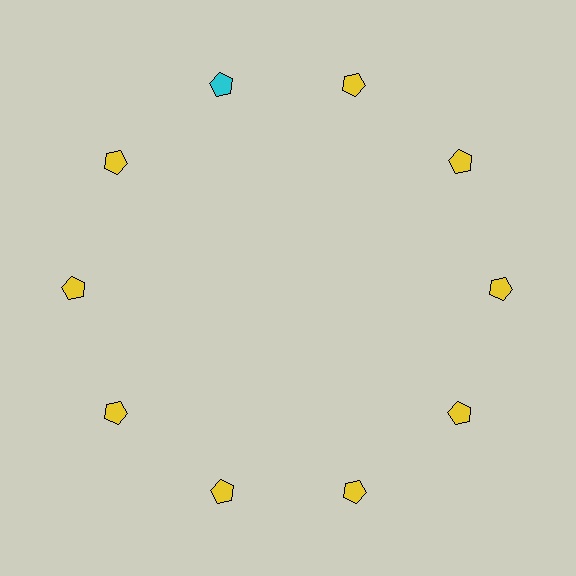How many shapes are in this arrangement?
There are 10 shapes arranged in a ring pattern.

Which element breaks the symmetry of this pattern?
The cyan pentagon at roughly the 11 o'clock position breaks the symmetry. All other shapes are yellow pentagons.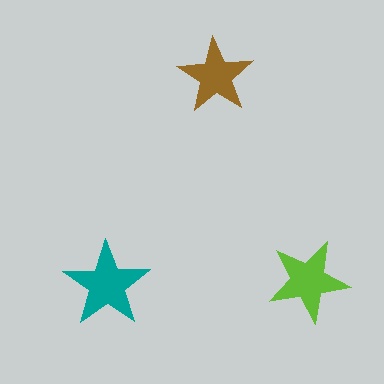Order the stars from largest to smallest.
the teal one, the lime one, the brown one.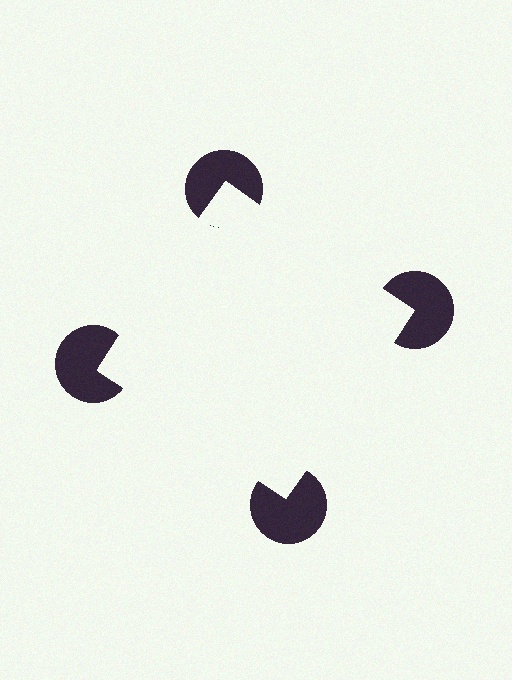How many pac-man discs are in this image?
There are 4 — one at each vertex of the illusory square.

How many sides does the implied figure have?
4 sides.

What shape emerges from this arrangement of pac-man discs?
An illusory square — its edges are inferred from the aligned wedge cuts in the pac-man discs, not physically drawn.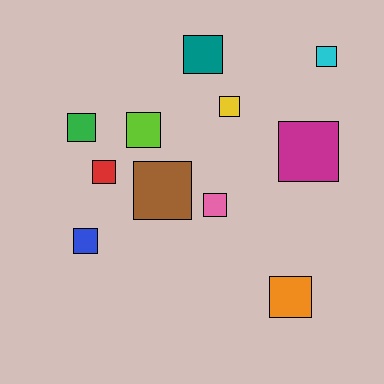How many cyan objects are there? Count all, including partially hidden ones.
There is 1 cyan object.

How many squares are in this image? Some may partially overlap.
There are 11 squares.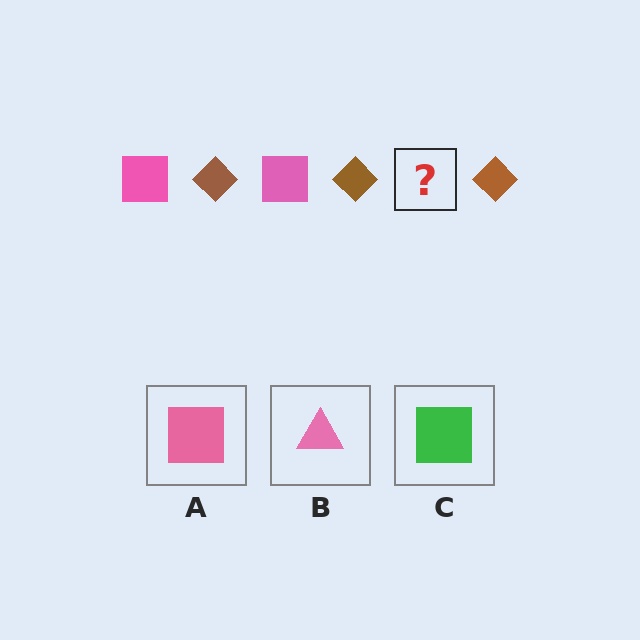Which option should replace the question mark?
Option A.